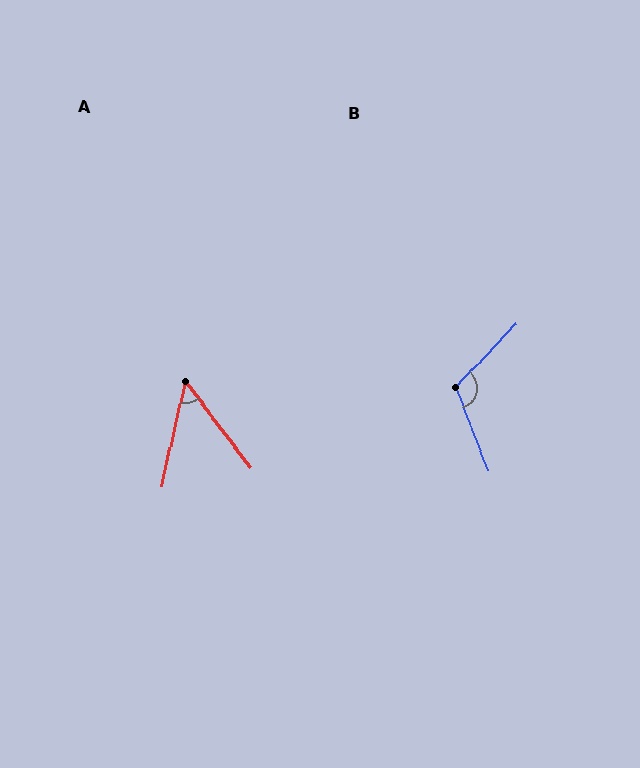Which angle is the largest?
B, at approximately 114 degrees.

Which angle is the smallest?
A, at approximately 49 degrees.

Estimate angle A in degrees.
Approximately 49 degrees.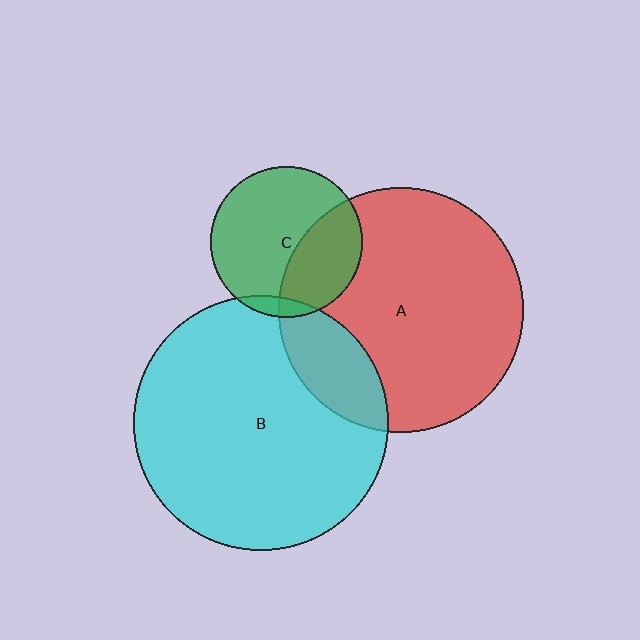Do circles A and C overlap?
Yes.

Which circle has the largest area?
Circle B (cyan).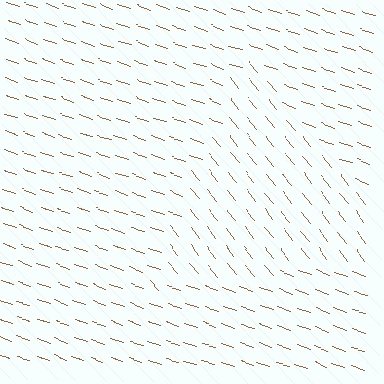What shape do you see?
I see a triangle.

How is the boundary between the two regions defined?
The boundary is defined purely by a change in line orientation (approximately 33 degrees difference). All lines are the same color and thickness.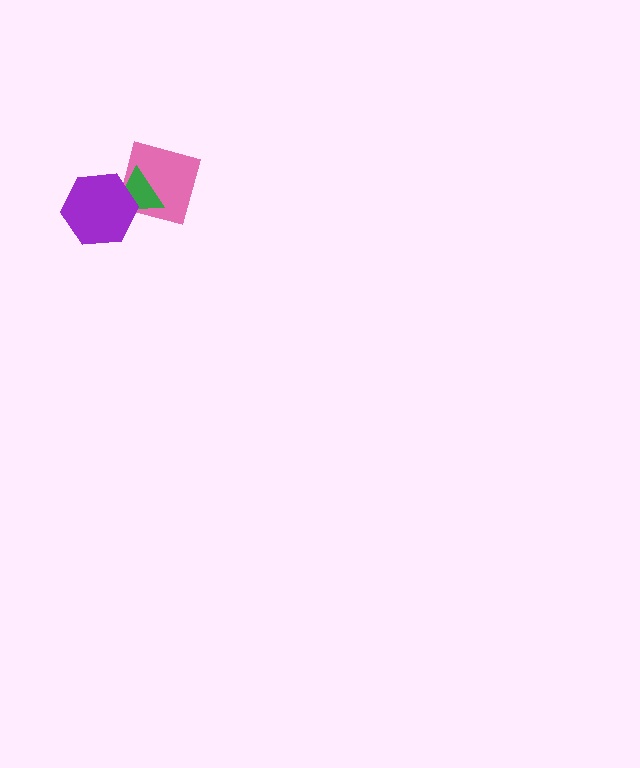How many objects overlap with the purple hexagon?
2 objects overlap with the purple hexagon.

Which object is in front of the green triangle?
The purple hexagon is in front of the green triangle.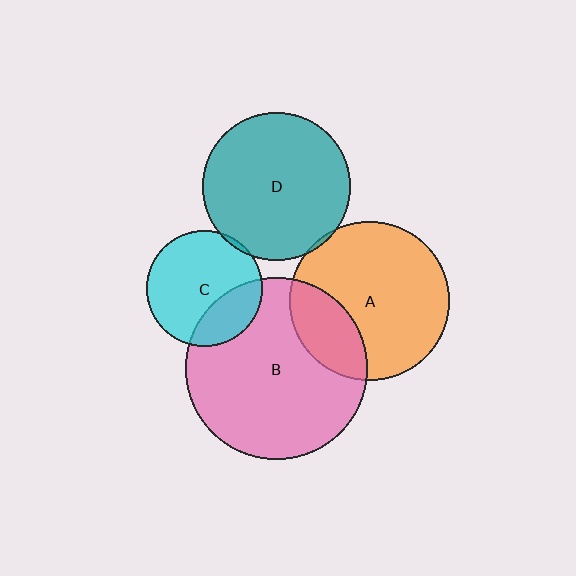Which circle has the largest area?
Circle B (pink).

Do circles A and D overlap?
Yes.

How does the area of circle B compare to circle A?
Approximately 1.3 times.